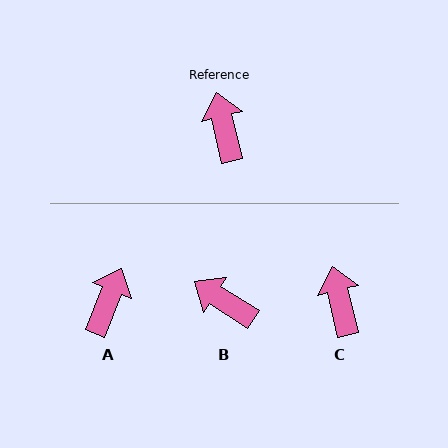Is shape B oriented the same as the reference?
No, it is off by about 44 degrees.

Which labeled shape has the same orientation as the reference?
C.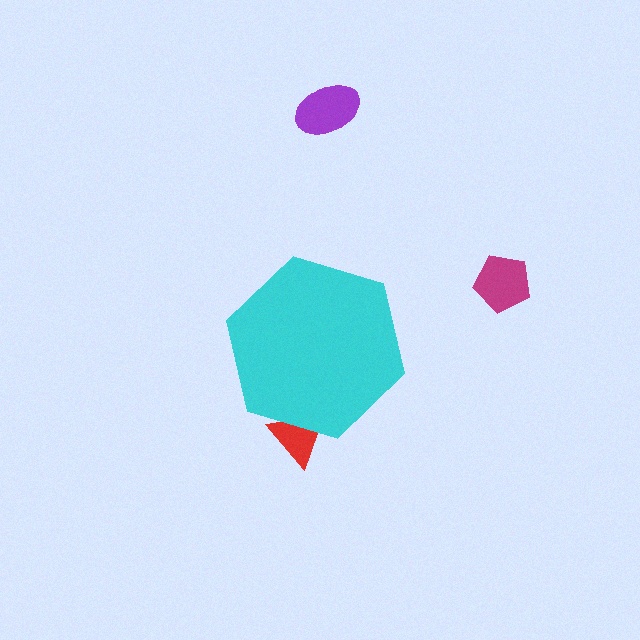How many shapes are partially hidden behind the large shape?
1 shape is partially hidden.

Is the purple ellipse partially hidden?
No, the purple ellipse is fully visible.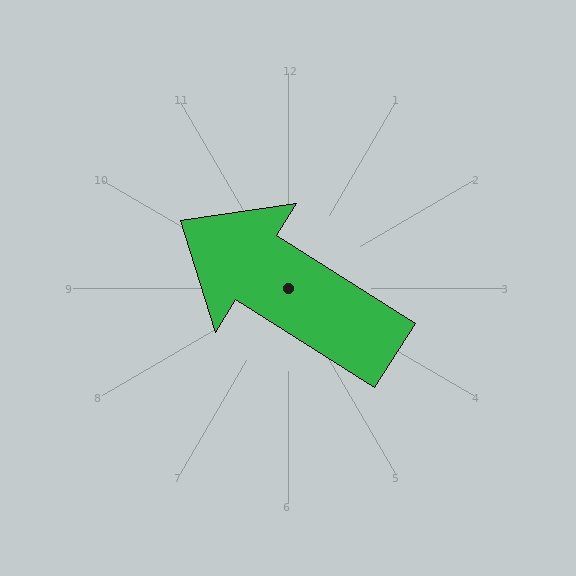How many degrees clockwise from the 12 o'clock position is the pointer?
Approximately 302 degrees.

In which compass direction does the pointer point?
Northwest.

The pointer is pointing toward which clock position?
Roughly 10 o'clock.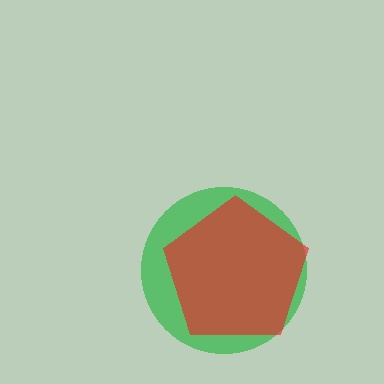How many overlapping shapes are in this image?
There are 2 overlapping shapes in the image.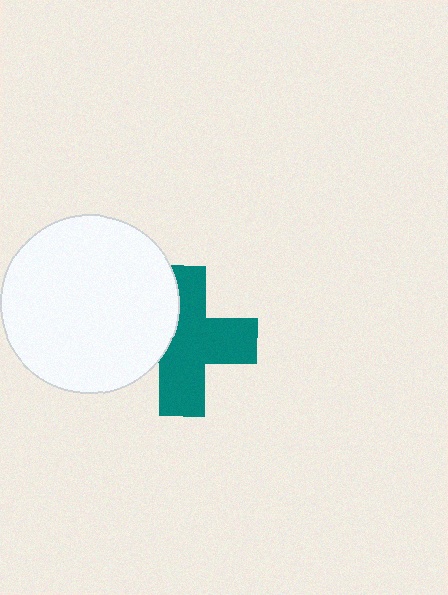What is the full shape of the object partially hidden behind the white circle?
The partially hidden object is a teal cross.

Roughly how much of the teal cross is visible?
Most of it is visible (roughly 67%).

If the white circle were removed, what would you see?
You would see the complete teal cross.